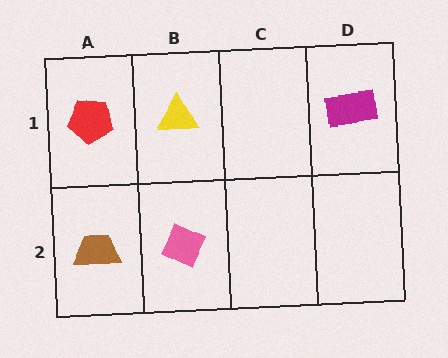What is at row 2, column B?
A pink diamond.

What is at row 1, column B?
A yellow triangle.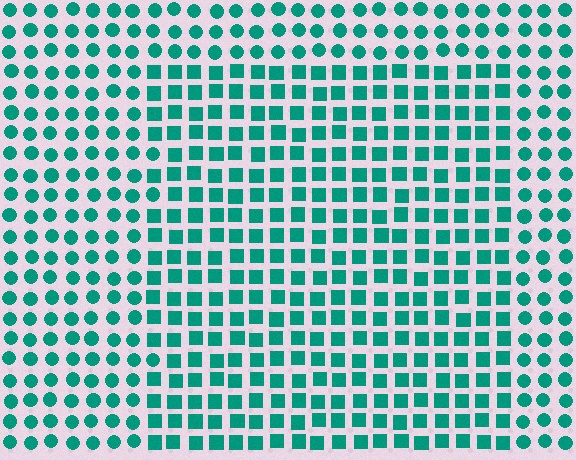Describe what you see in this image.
The image is filled with small teal elements arranged in a uniform grid. A rectangle-shaped region contains squares, while the surrounding area contains circles. The boundary is defined purely by the change in element shape.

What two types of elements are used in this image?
The image uses squares inside the rectangle region and circles outside it.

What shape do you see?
I see a rectangle.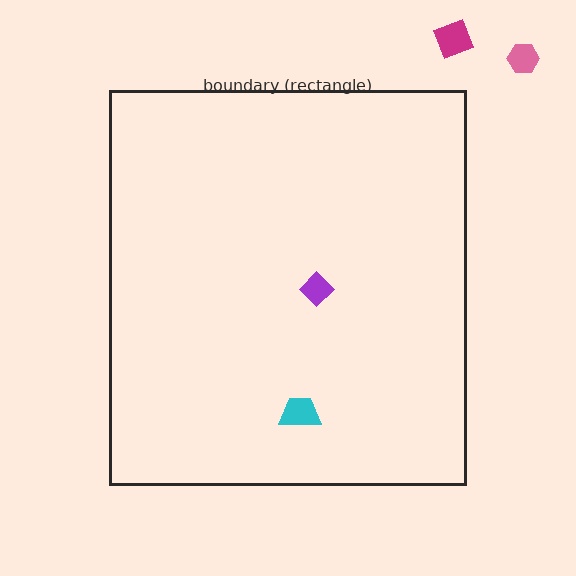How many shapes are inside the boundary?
2 inside, 2 outside.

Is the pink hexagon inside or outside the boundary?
Outside.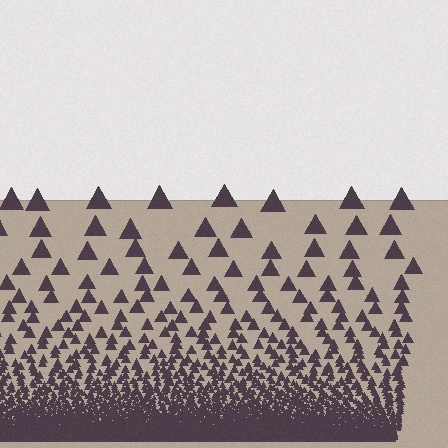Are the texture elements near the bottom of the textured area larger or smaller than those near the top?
Smaller. The gradient is inverted — elements near the bottom are smaller and denser.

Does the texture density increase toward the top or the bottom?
Density increases toward the bottom.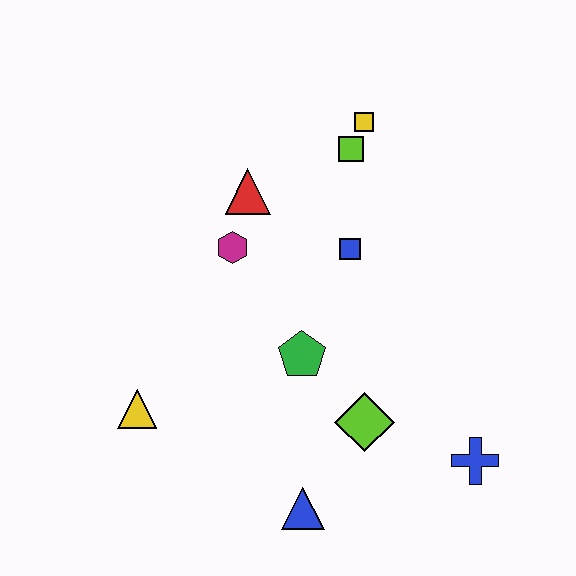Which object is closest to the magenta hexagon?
The red triangle is closest to the magenta hexagon.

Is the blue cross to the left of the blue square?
No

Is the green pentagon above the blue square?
No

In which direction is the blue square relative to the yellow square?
The blue square is below the yellow square.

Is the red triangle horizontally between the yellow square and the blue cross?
No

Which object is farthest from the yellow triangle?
The yellow square is farthest from the yellow triangle.